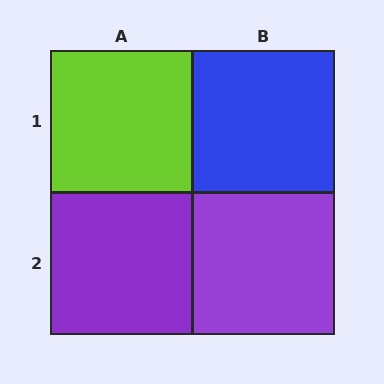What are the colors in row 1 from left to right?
Lime, blue.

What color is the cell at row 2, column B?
Purple.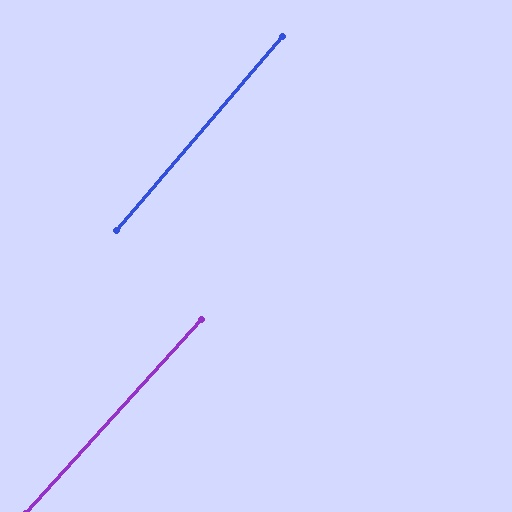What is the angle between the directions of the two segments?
Approximately 2 degrees.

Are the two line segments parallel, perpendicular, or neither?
Parallel — their directions differ by only 1.7°.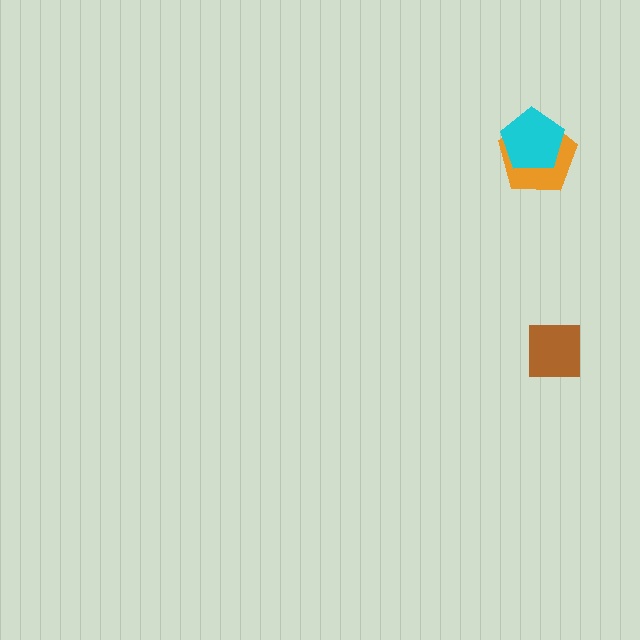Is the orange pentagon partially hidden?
Yes, it is partially covered by another shape.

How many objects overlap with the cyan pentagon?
1 object overlaps with the cyan pentagon.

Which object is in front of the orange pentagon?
The cyan pentagon is in front of the orange pentagon.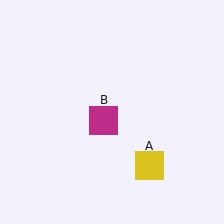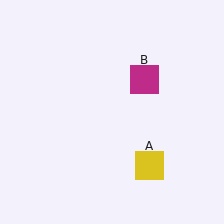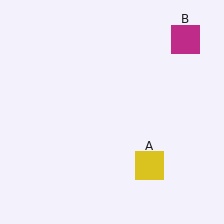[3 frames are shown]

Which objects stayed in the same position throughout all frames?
Yellow square (object A) remained stationary.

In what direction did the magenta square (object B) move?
The magenta square (object B) moved up and to the right.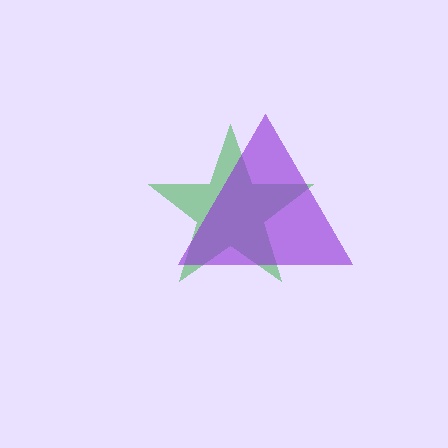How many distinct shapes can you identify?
There are 2 distinct shapes: a green star, a purple triangle.